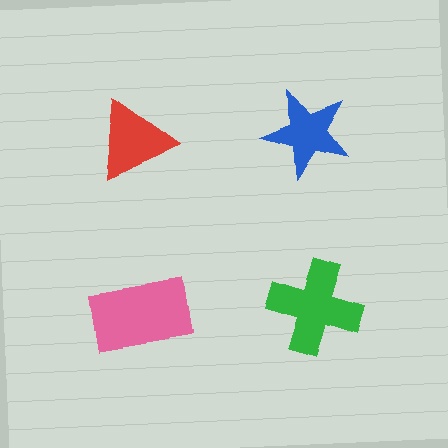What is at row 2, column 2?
A green cross.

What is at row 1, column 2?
A blue star.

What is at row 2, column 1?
A pink rectangle.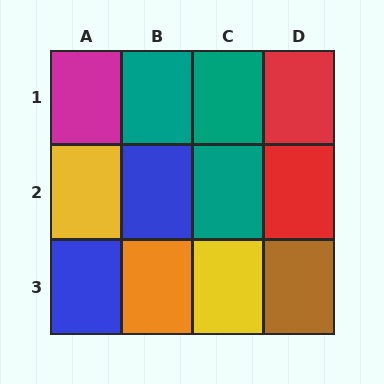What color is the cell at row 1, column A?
Magenta.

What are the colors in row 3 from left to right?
Blue, orange, yellow, brown.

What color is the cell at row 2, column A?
Yellow.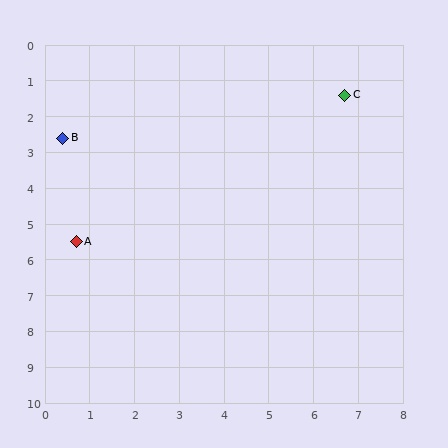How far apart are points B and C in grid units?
Points B and C are about 6.4 grid units apart.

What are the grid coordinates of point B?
Point B is at approximately (0.4, 2.6).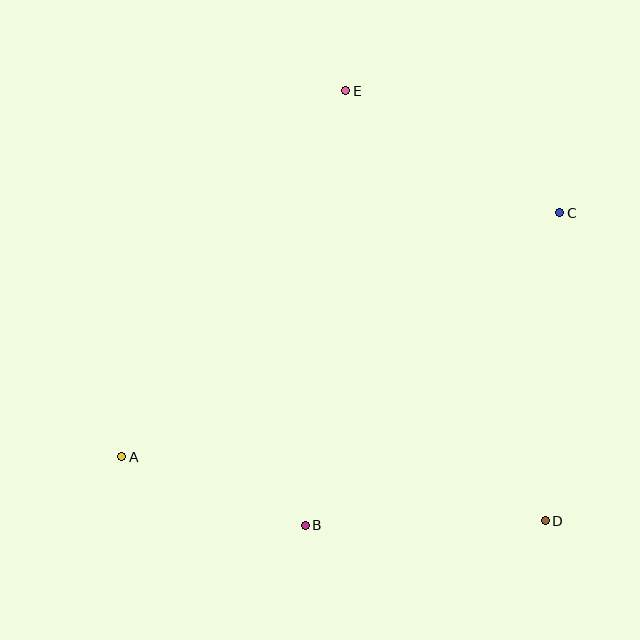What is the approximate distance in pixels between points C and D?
The distance between C and D is approximately 308 pixels.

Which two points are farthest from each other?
Points A and C are farthest from each other.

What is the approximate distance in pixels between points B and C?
The distance between B and C is approximately 403 pixels.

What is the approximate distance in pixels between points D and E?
The distance between D and E is approximately 474 pixels.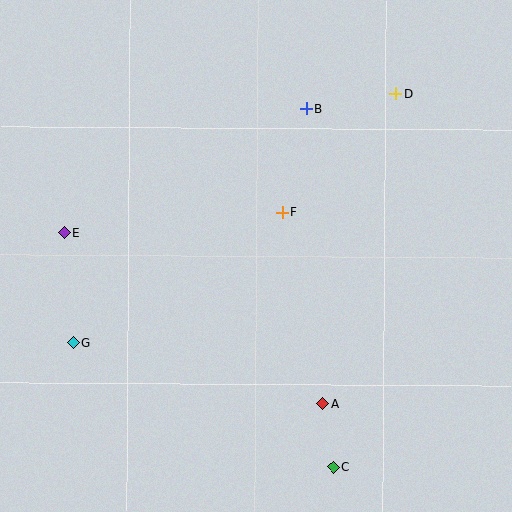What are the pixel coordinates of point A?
Point A is at (323, 404).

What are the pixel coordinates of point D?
Point D is at (396, 94).